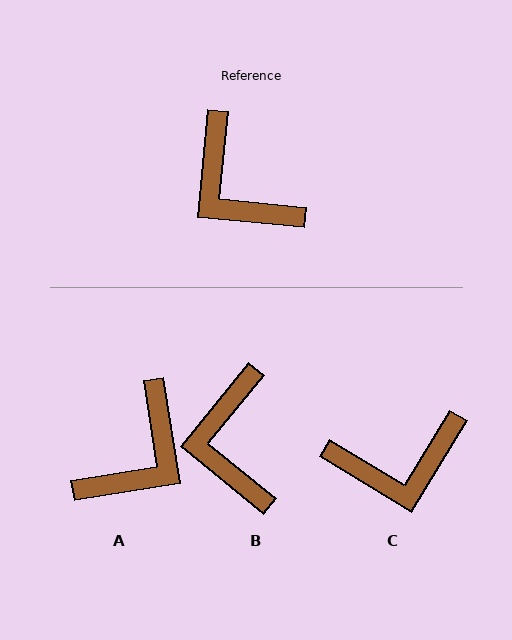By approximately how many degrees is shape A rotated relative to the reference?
Approximately 105 degrees counter-clockwise.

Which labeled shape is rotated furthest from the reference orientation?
A, about 105 degrees away.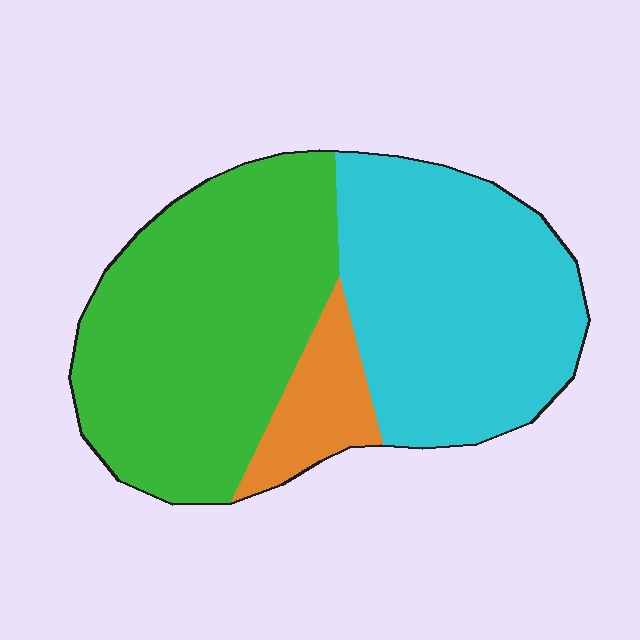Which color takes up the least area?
Orange, at roughly 10%.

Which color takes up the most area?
Green, at roughly 50%.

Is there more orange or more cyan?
Cyan.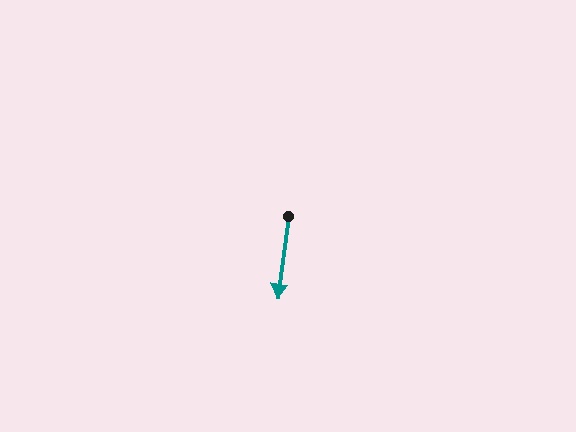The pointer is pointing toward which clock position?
Roughly 6 o'clock.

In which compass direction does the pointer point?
South.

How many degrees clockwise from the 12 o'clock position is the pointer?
Approximately 187 degrees.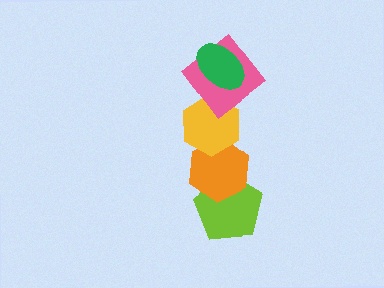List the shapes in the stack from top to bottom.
From top to bottom: the green ellipse, the pink diamond, the yellow hexagon, the orange hexagon, the lime pentagon.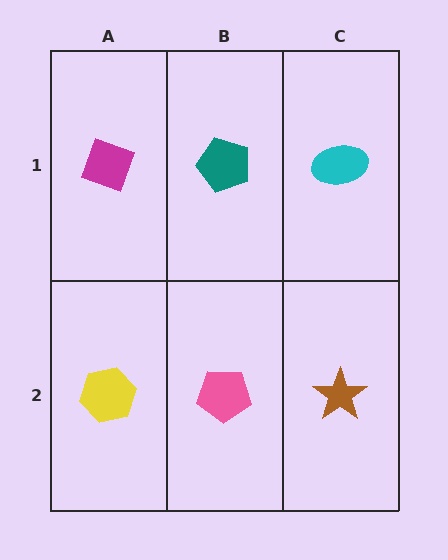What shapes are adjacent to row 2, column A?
A magenta diamond (row 1, column A), a pink pentagon (row 2, column B).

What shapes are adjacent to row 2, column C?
A cyan ellipse (row 1, column C), a pink pentagon (row 2, column B).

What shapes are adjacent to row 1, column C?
A brown star (row 2, column C), a teal pentagon (row 1, column B).